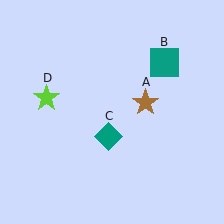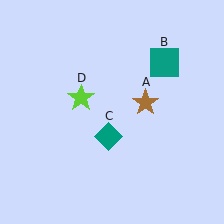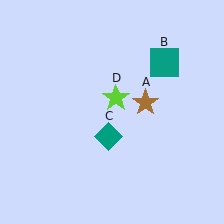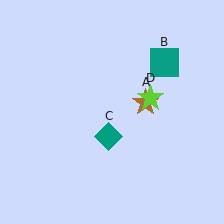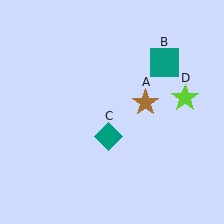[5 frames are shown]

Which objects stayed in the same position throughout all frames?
Brown star (object A) and teal square (object B) and teal diamond (object C) remained stationary.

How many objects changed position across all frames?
1 object changed position: lime star (object D).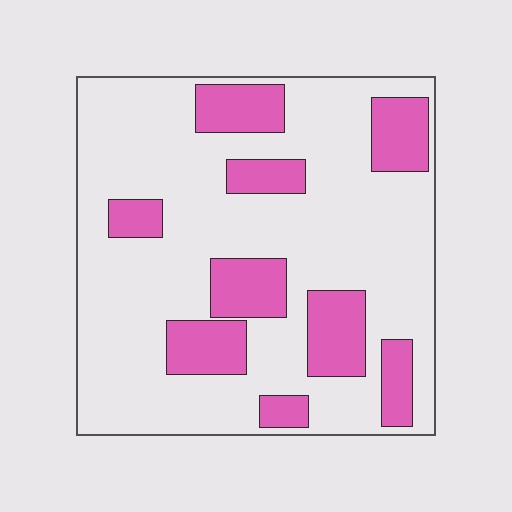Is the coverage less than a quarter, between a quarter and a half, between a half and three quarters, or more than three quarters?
Less than a quarter.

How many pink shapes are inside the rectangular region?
9.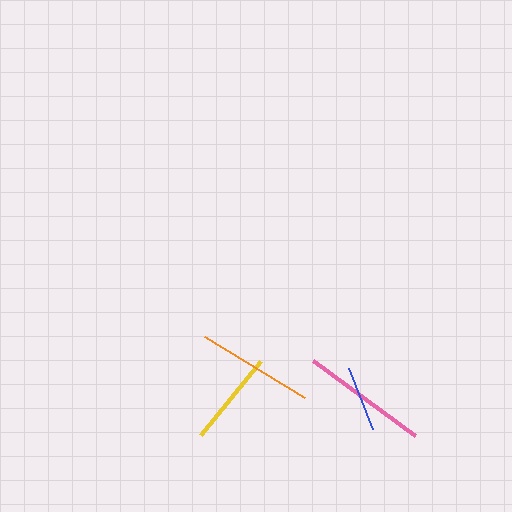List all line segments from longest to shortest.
From longest to shortest: pink, orange, yellow, blue.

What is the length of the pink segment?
The pink segment is approximately 126 pixels long.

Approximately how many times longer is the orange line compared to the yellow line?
The orange line is approximately 1.2 times the length of the yellow line.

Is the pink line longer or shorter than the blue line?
The pink line is longer than the blue line.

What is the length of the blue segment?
The blue segment is approximately 65 pixels long.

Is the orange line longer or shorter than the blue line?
The orange line is longer than the blue line.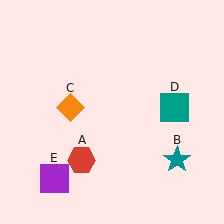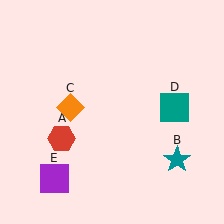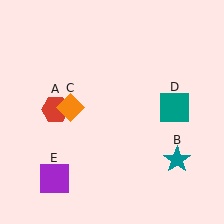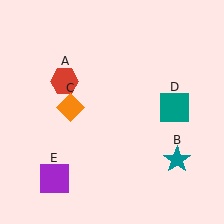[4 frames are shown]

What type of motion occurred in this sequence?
The red hexagon (object A) rotated clockwise around the center of the scene.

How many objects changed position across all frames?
1 object changed position: red hexagon (object A).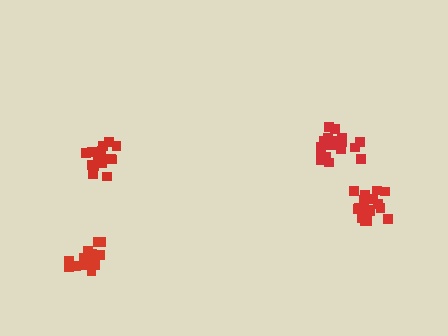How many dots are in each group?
Group 1: 21 dots, Group 2: 20 dots, Group 3: 20 dots, Group 4: 15 dots (76 total).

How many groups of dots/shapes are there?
There are 4 groups.